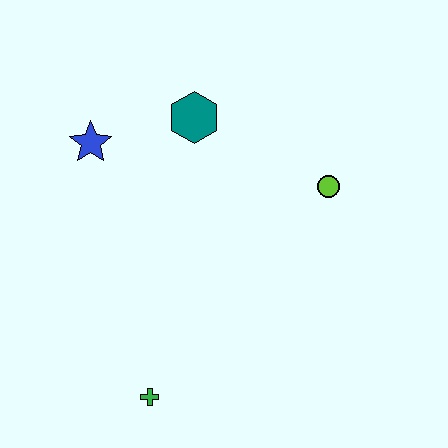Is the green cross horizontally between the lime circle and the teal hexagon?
No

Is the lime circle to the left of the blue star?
No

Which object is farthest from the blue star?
The green cross is farthest from the blue star.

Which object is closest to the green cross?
The blue star is closest to the green cross.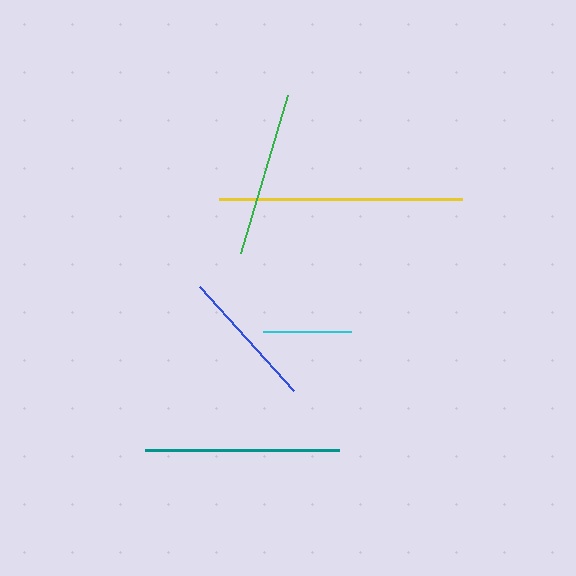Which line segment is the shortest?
The cyan line is the shortest at approximately 88 pixels.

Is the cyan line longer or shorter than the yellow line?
The yellow line is longer than the cyan line.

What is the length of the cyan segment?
The cyan segment is approximately 88 pixels long.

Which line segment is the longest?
The yellow line is the longest at approximately 243 pixels.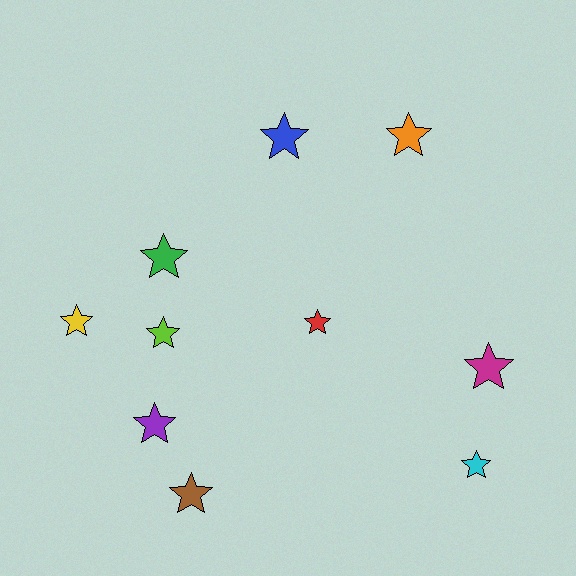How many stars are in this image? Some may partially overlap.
There are 10 stars.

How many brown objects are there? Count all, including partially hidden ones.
There is 1 brown object.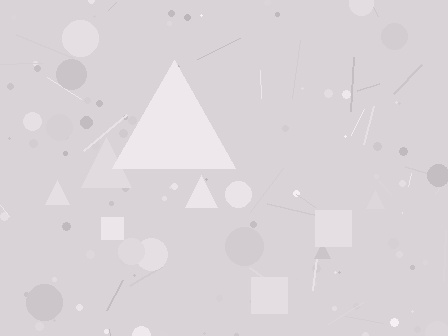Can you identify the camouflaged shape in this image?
The camouflaged shape is a triangle.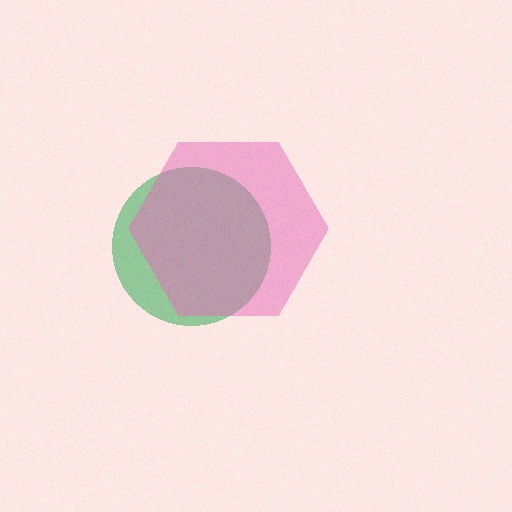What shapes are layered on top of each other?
The layered shapes are: a green circle, a pink hexagon.